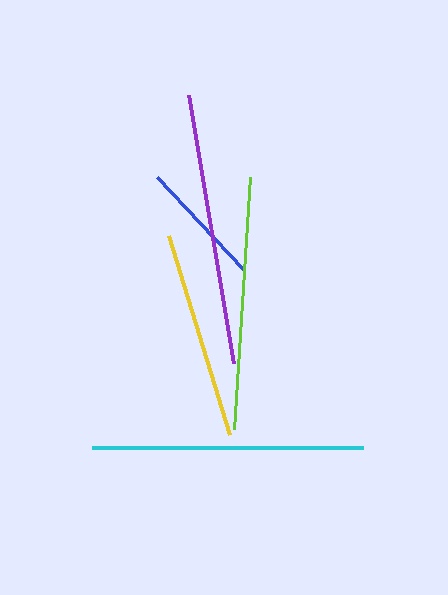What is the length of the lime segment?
The lime segment is approximately 253 pixels long.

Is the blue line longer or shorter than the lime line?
The lime line is longer than the blue line.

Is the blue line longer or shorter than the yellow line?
The yellow line is longer than the blue line.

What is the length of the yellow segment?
The yellow segment is approximately 208 pixels long.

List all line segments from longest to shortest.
From longest to shortest: purple, cyan, lime, yellow, blue.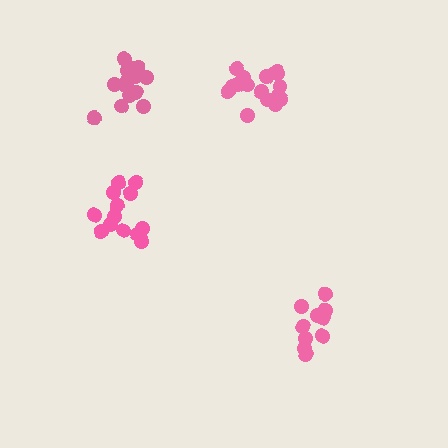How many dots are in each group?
Group 1: 13 dots, Group 2: 14 dots, Group 3: 16 dots, Group 4: 11 dots (54 total).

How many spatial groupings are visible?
There are 4 spatial groupings.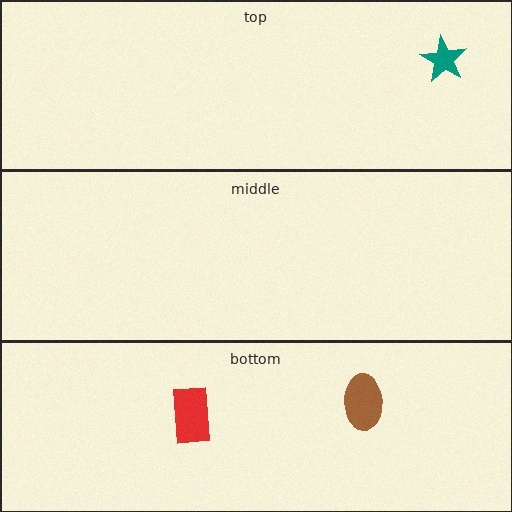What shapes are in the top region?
The teal star.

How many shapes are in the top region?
1.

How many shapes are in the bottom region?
2.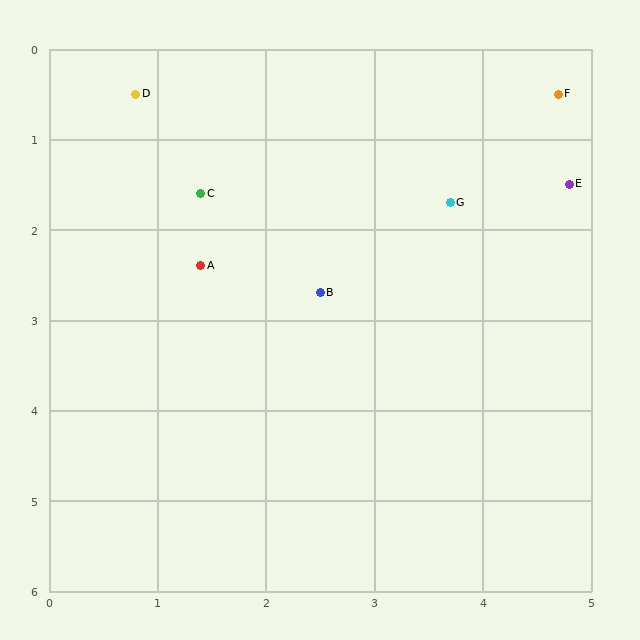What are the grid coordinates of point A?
Point A is at approximately (1.4, 2.4).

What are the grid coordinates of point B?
Point B is at approximately (2.5, 2.7).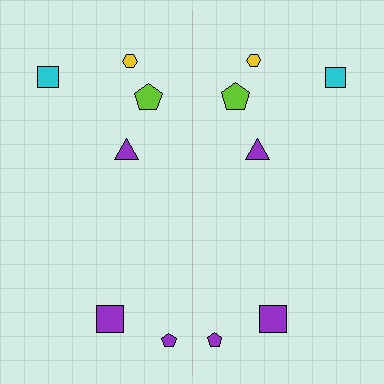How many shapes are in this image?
There are 12 shapes in this image.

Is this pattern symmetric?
Yes, this pattern has bilateral (reflection) symmetry.